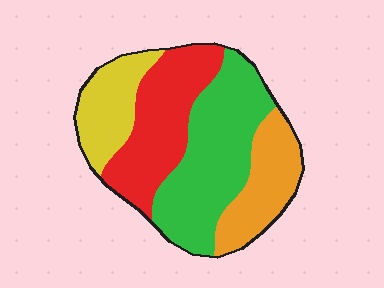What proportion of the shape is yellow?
Yellow covers roughly 15% of the shape.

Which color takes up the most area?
Green, at roughly 35%.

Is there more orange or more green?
Green.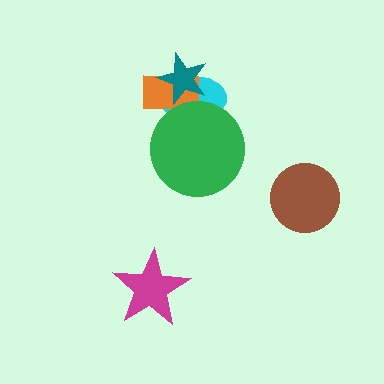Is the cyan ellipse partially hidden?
Yes, it is partially covered by another shape.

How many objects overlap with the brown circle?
0 objects overlap with the brown circle.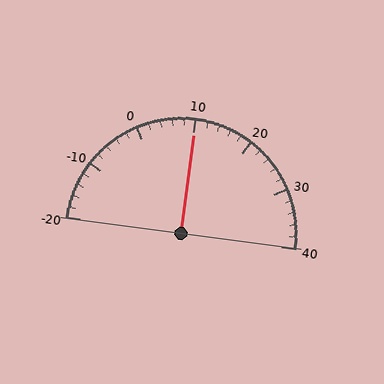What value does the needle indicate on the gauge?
The needle indicates approximately 10.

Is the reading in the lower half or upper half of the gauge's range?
The reading is in the upper half of the range (-20 to 40).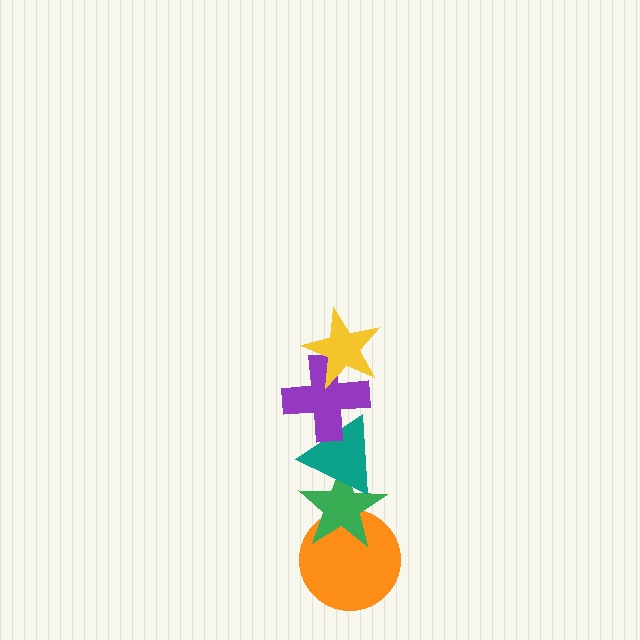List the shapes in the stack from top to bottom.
From top to bottom: the yellow star, the purple cross, the teal triangle, the green star, the orange circle.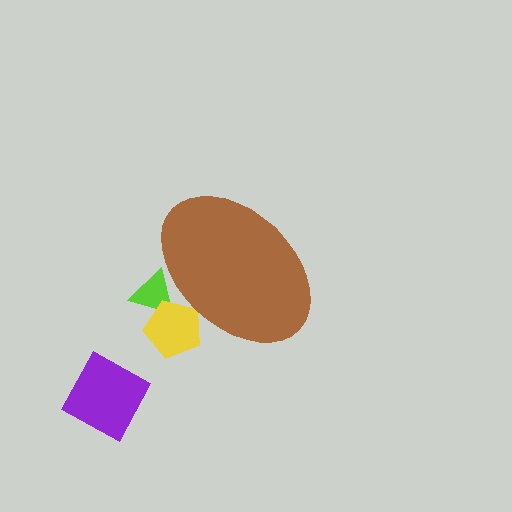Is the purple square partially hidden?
No, the purple square is fully visible.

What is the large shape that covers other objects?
A brown ellipse.